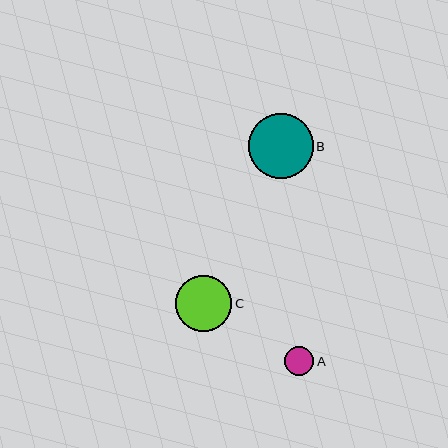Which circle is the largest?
Circle B is the largest with a size of approximately 65 pixels.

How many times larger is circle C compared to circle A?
Circle C is approximately 1.9 times the size of circle A.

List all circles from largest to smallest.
From largest to smallest: B, C, A.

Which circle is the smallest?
Circle A is the smallest with a size of approximately 29 pixels.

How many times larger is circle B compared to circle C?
Circle B is approximately 1.2 times the size of circle C.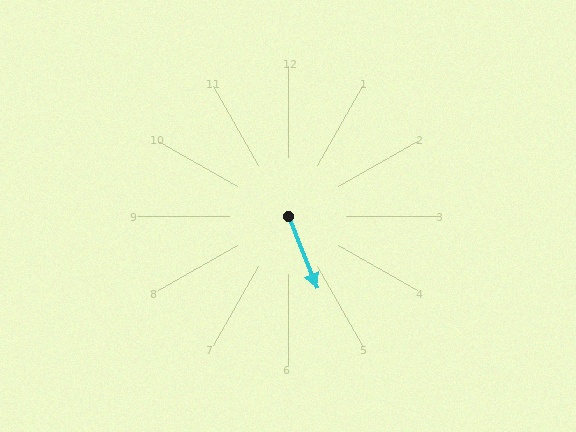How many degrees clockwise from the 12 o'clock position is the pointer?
Approximately 158 degrees.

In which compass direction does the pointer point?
South.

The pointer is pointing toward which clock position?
Roughly 5 o'clock.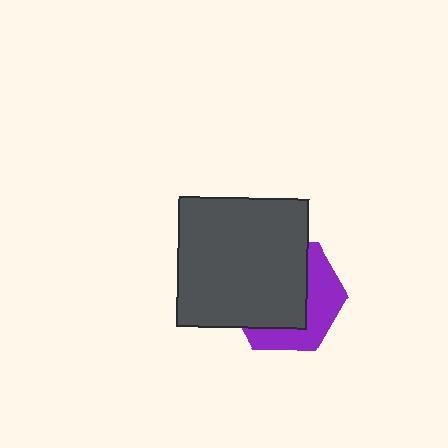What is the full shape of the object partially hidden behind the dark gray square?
The partially hidden object is a purple hexagon.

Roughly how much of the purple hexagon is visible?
A small part of it is visible (roughly 39%).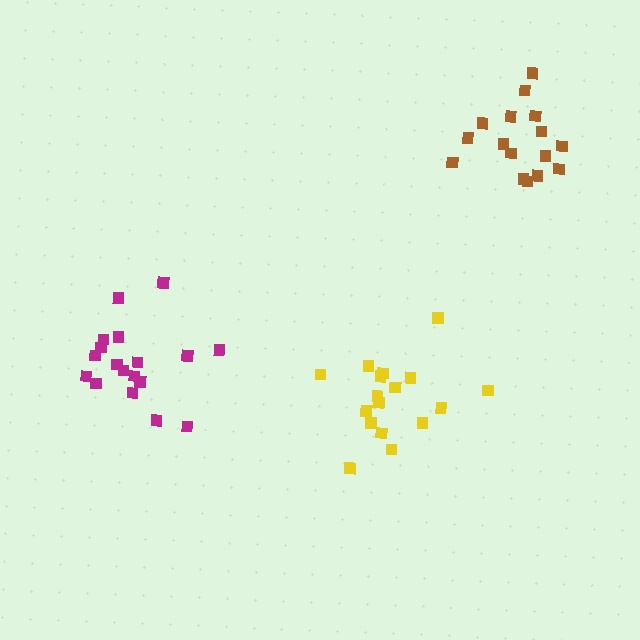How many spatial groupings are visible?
There are 3 spatial groupings.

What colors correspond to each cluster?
The clusters are colored: brown, magenta, yellow.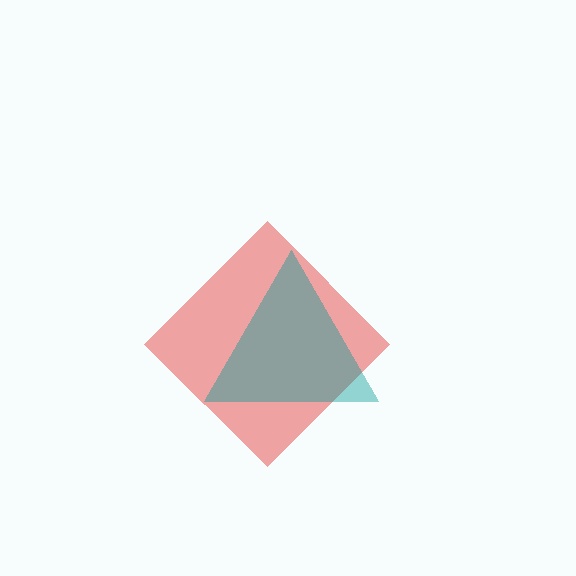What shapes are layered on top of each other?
The layered shapes are: a red diamond, a teal triangle.